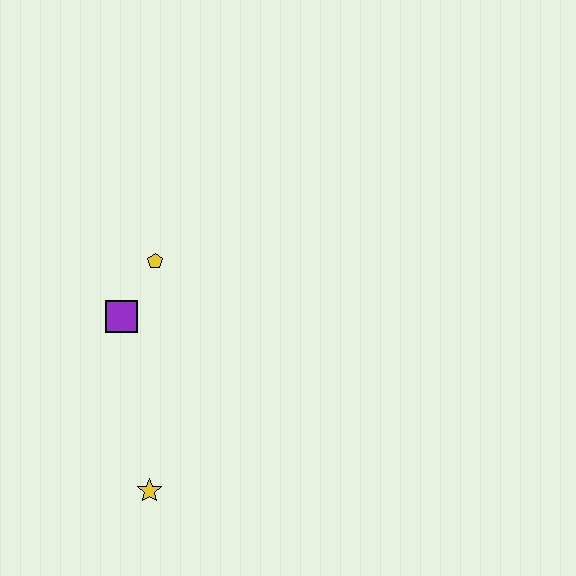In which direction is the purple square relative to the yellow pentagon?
The purple square is below the yellow pentagon.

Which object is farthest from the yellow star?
The yellow pentagon is farthest from the yellow star.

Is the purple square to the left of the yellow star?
Yes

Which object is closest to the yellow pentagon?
The purple square is closest to the yellow pentagon.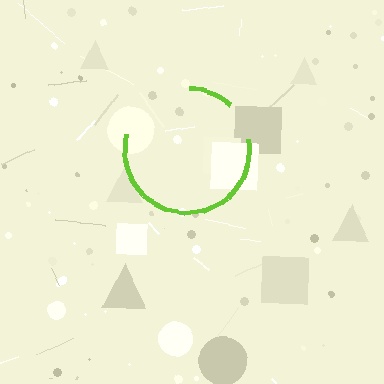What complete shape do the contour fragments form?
The contour fragments form a circle.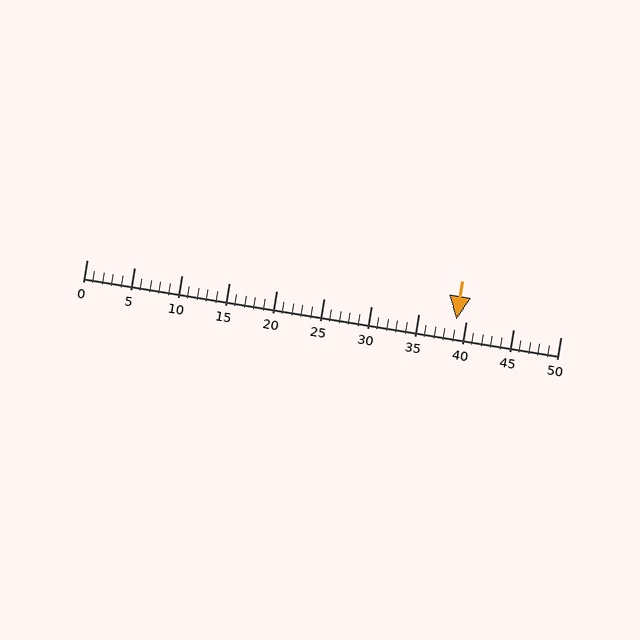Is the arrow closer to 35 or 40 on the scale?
The arrow is closer to 40.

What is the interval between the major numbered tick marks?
The major tick marks are spaced 5 units apart.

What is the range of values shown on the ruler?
The ruler shows values from 0 to 50.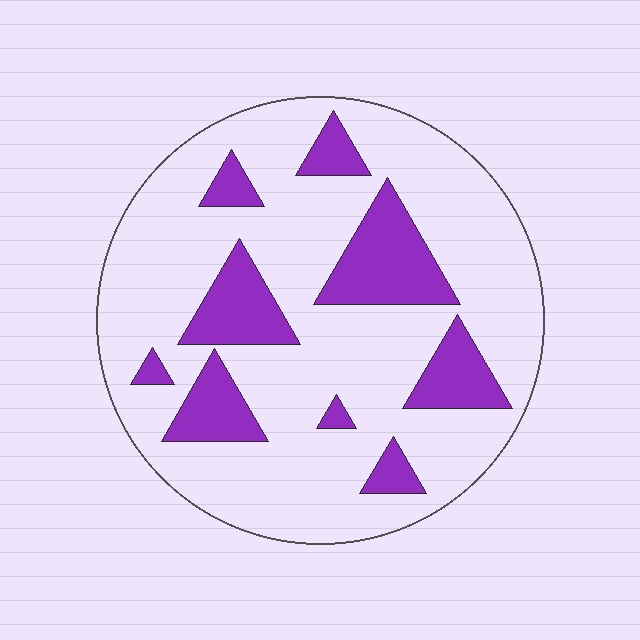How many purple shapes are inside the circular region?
9.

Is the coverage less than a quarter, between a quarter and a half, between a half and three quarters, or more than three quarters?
Less than a quarter.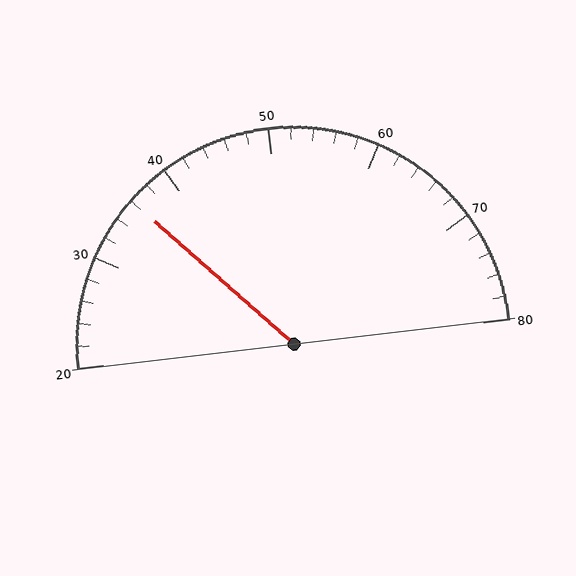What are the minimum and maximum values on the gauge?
The gauge ranges from 20 to 80.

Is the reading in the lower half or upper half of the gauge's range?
The reading is in the lower half of the range (20 to 80).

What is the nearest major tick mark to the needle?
The nearest major tick mark is 40.